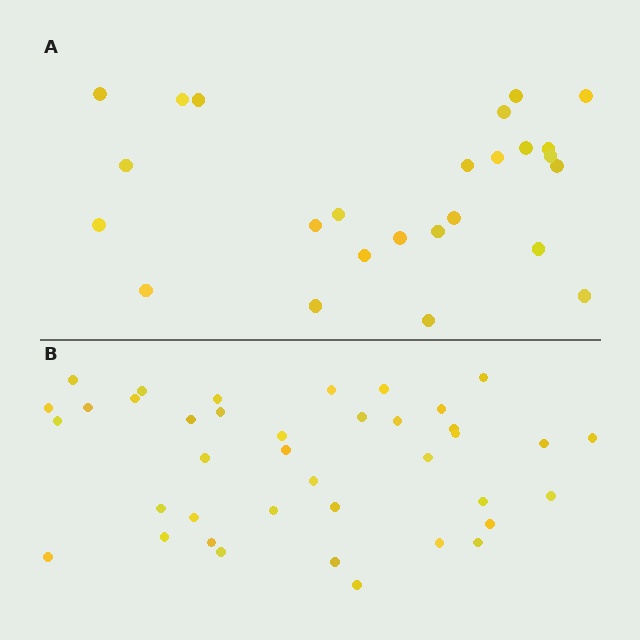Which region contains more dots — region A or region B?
Region B (the bottom region) has more dots.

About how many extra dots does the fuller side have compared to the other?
Region B has approximately 15 more dots than region A.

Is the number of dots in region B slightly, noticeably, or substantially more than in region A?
Region B has substantially more. The ratio is roughly 1.6 to 1.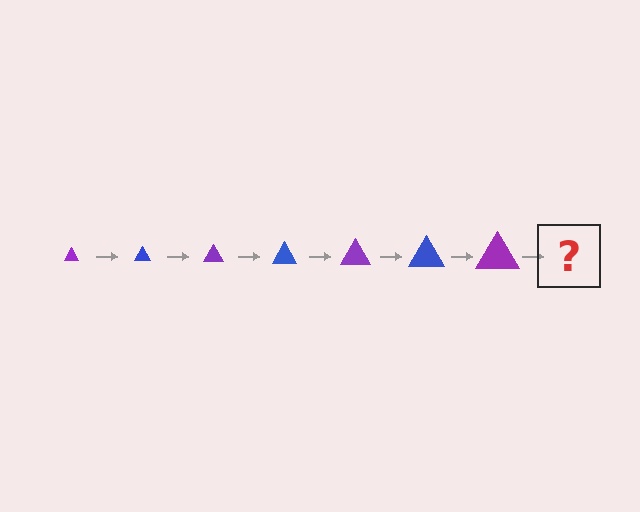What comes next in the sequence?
The next element should be a blue triangle, larger than the previous one.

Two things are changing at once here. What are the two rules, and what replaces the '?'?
The two rules are that the triangle grows larger each step and the color cycles through purple and blue. The '?' should be a blue triangle, larger than the previous one.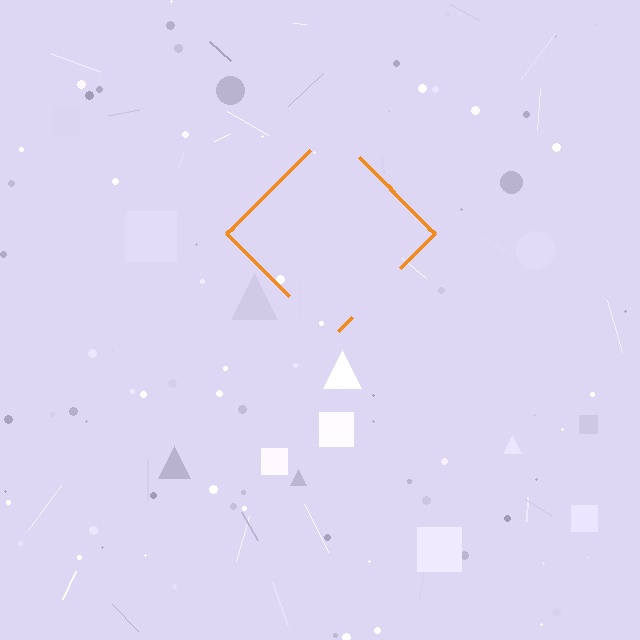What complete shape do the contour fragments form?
The contour fragments form a diamond.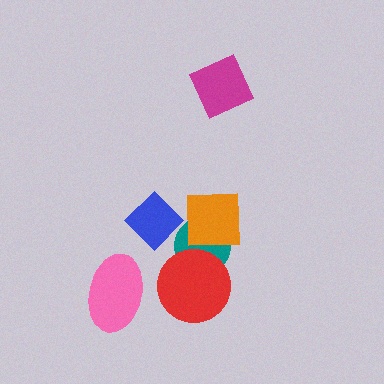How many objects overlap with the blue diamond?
0 objects overlap with the blue diamond.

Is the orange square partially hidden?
No, no other shape covers it.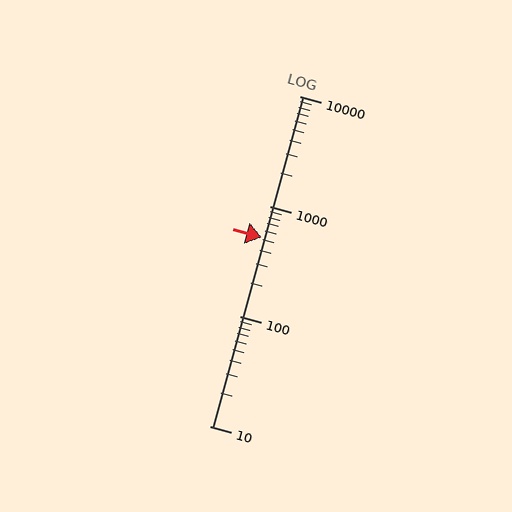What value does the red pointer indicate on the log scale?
The pointer indicates approximately 520.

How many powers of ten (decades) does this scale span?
The scale spans 3 decades, from 10 to 10000.